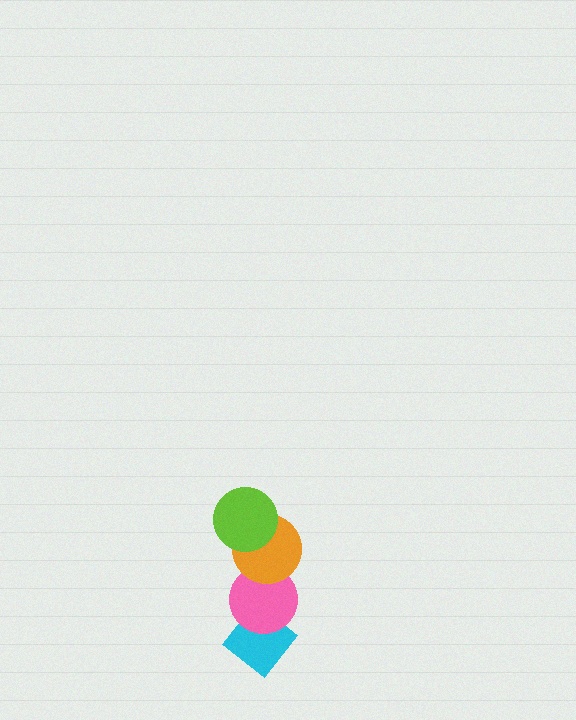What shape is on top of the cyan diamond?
The pink circle is on top of the cyan diamond.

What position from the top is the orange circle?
The orange circle is 2nd from the top.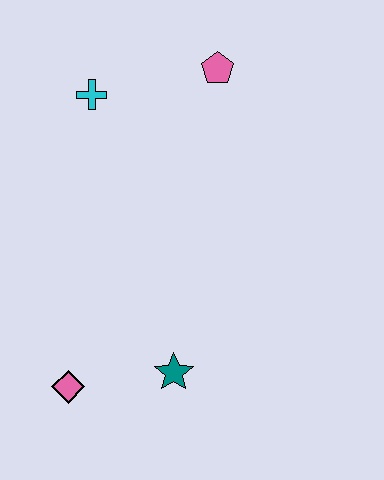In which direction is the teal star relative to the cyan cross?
The teal star is below the cyan cross.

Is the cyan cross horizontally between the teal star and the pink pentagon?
No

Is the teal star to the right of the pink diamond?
Yes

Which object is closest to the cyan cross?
The pink pentagon is closest to the cyan cross.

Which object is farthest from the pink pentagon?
The pink diamond is farthest from the pink pentagon.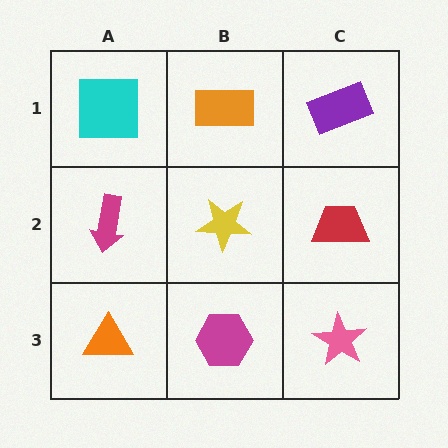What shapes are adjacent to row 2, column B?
An orange rectangle (row 1, column B), a magenta hexagon (row 3, column B), a magenta arrow (row 2, column A), a red trapezoid (row 2, column C).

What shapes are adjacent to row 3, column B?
A yellow star (row 2, column B), an orange triangle (row 3, column A), a pink star (row 3, column C).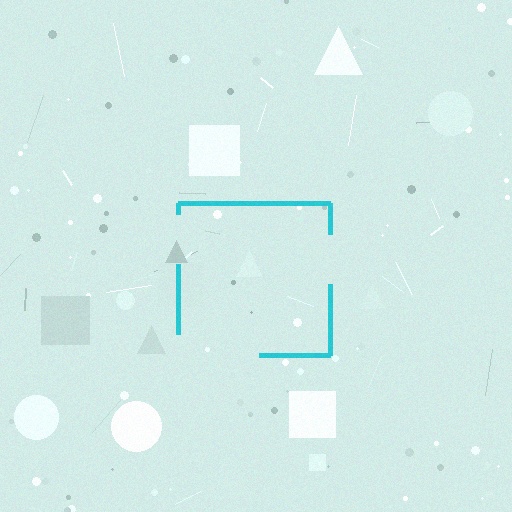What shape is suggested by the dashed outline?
The dashed outline suggests a square.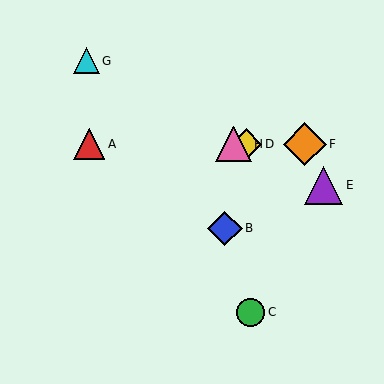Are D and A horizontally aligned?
Yes, both are at y≈144.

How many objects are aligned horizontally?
4 objects (A, D, F, H) are aligned horizontally.